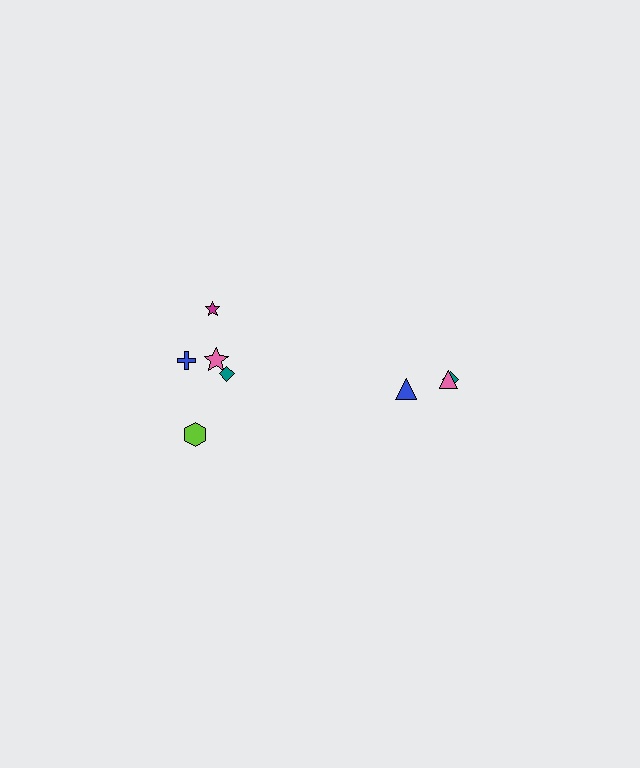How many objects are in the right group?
There are 3 objects.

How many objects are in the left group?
There are 5 objects.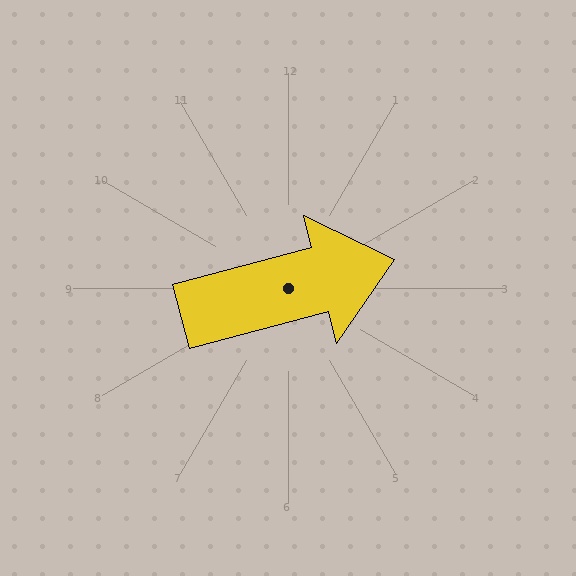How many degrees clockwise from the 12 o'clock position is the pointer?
Approximately 75 degrees.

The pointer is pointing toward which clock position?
Roughly 3 o'clock.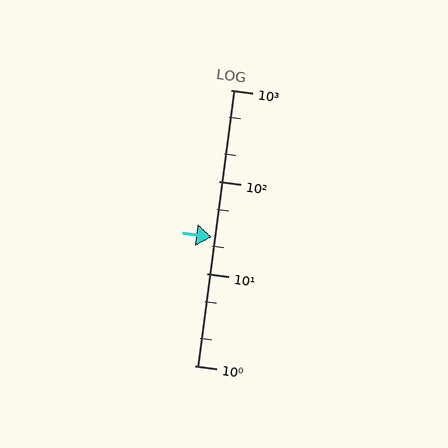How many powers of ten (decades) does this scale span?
The scale spans 3 decades, from 1 to 1000.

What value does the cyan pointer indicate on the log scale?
The pointer indicates approximately 25.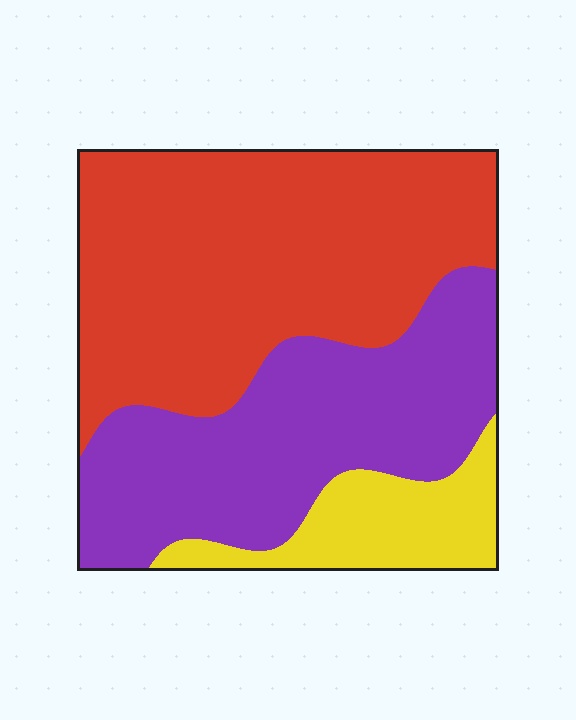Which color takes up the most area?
Red, at roughly 50%.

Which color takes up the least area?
Yellow, at roughly 15%.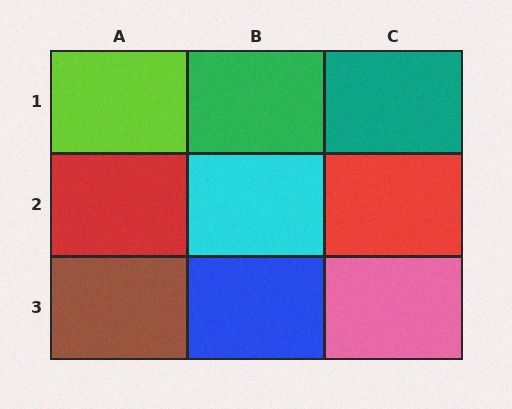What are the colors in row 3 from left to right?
Brown, blue, pink.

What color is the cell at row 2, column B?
Cyan.